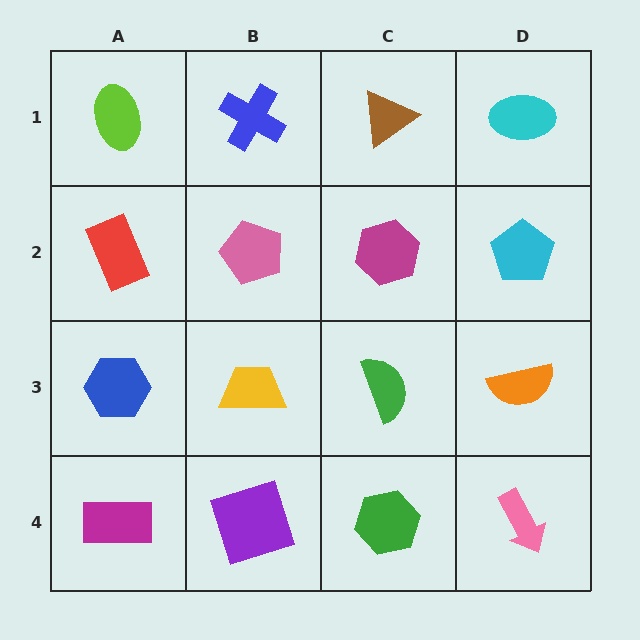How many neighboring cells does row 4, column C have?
3.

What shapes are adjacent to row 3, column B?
A pink pentagon (row 2, column B), a purple square (row 4, column B), a blue hexagon (row 3, column A), a green semicircle (row 3, column C).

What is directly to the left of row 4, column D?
A green hexagon.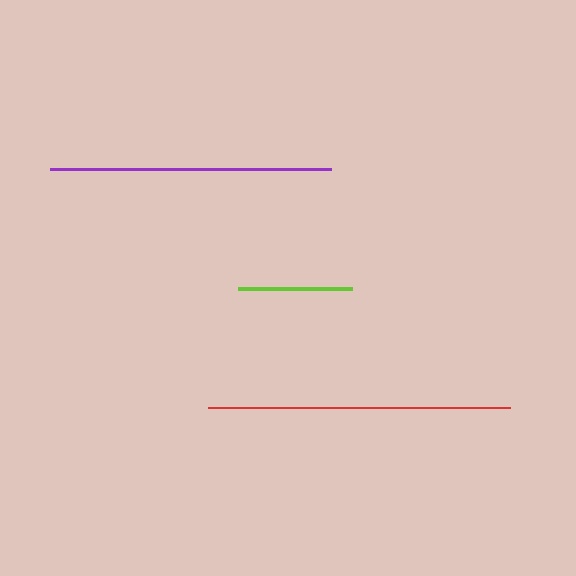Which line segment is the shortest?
The lime line is the shortest at approximately 114 pixels.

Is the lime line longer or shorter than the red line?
The red line is longer than the lime line.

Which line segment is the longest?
The red line is the longest at approximately 302 pixels.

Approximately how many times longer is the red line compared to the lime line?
The red line is approximately 2.7 times the length of the lime line.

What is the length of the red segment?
The red segment is approximately 302 pixels long.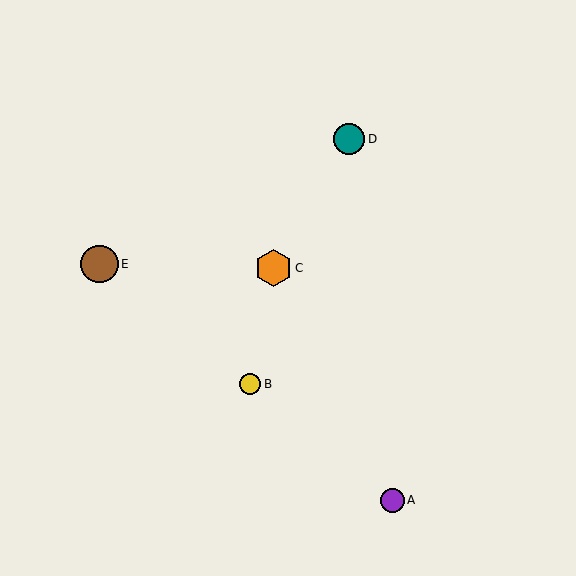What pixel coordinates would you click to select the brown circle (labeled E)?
Click at (100, 264) to select the brown circle E.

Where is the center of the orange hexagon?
The center of the orange hexagon is at (273, 268).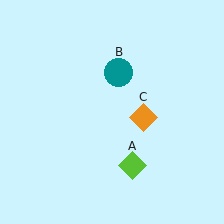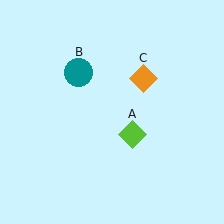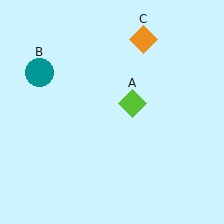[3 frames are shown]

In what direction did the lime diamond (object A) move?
The lime diamond (object A) moved up.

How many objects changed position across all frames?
3 objects changed position: lime diamond (object A), teal circle (object B), orange diamond (object C).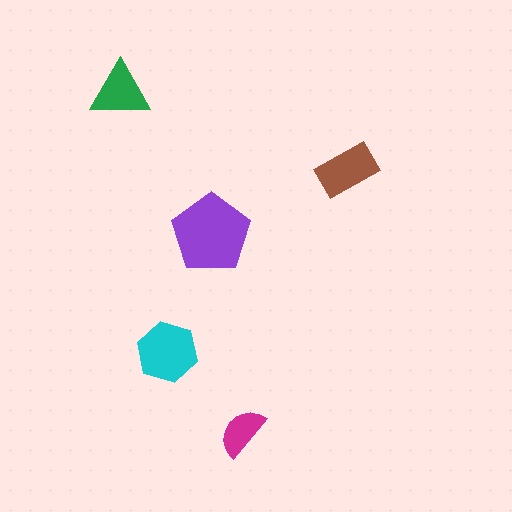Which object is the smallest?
The magenta semicircle.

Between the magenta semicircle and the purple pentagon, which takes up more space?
The purple pentagon.